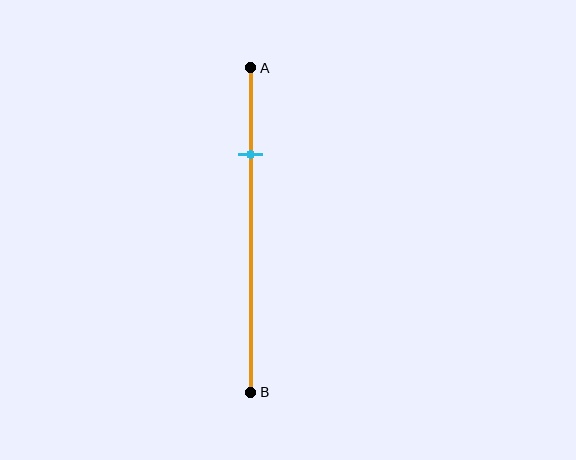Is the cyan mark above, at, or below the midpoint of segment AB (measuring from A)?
The cyan mark is above the midpoint of segment AB.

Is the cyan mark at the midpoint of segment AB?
No, the mark is at about 25% from A, not at the 50% midpoint.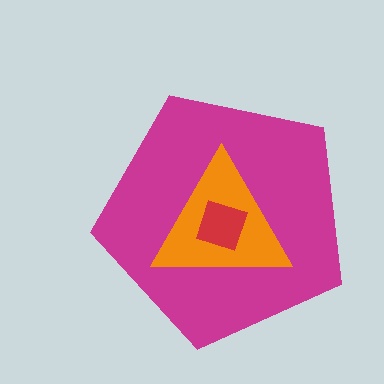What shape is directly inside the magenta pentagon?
The orange triangle.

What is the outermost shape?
The magenta pentagon.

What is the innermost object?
The red square.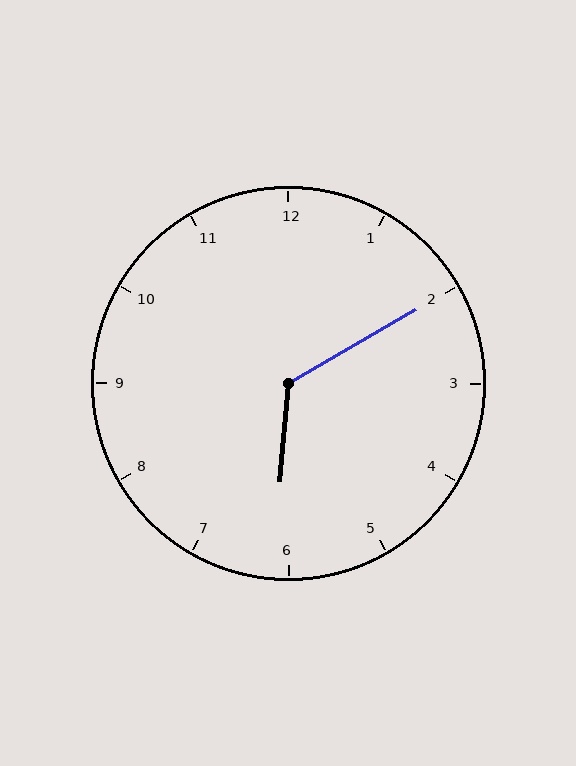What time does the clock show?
6:10.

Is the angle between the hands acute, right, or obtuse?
It is obtuse.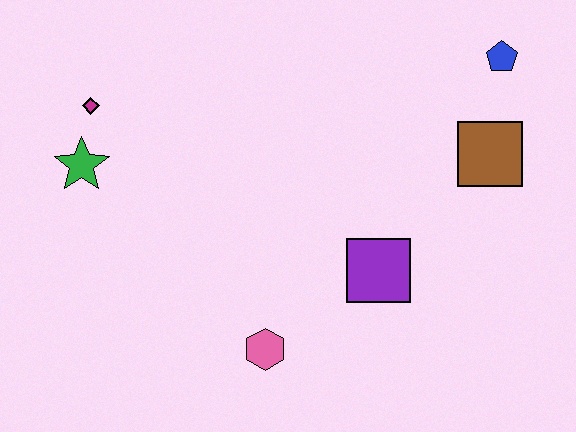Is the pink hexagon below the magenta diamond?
Yes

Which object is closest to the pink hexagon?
The purple square is closest to the pink hexagon.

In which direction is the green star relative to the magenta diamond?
The green star is below the magenta diamond.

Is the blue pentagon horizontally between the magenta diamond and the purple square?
No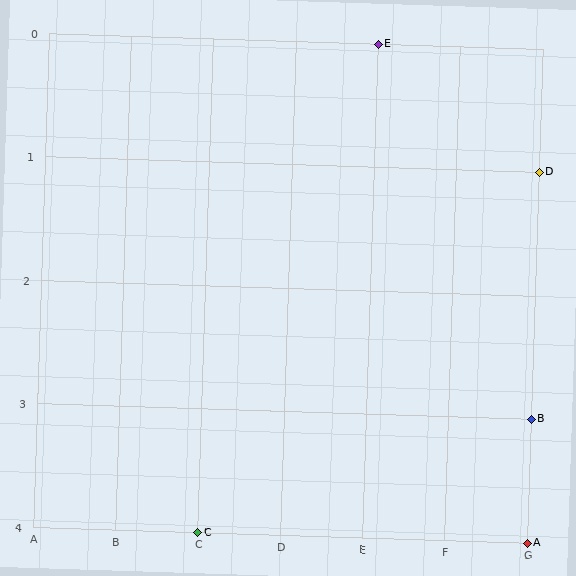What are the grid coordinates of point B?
Point B is at grid coordinates (G, 3).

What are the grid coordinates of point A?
Point A is at grid coordinates (G, 4).